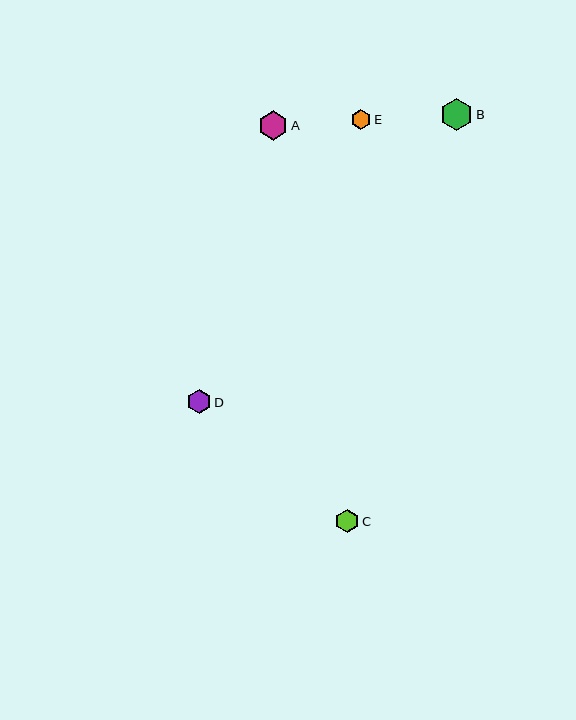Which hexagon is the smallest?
Hexagon E is the smallest with a size of approximately 20 pixels.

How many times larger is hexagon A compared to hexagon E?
Hexagon A is approximately 1.5 times the size of hexagon E.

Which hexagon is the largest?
Hexagon B is the largest with a size of approximately 32 pixels.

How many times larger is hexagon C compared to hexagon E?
Hexagon C is approximately 1.2 times the size of hexagon E.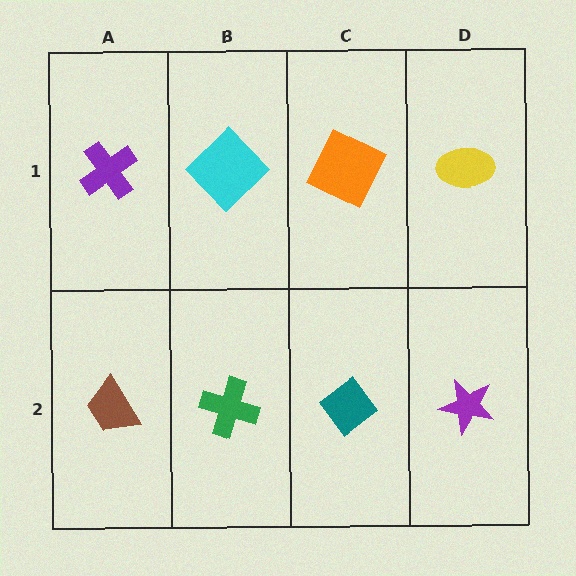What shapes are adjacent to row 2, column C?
An orange square (row 1, column C), a green cross (row 2, column B), a purple star (row 2, column D).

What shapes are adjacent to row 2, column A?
A purple cross (row 1, column A), a green cross (row 2, column B).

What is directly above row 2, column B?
A cyan diamond.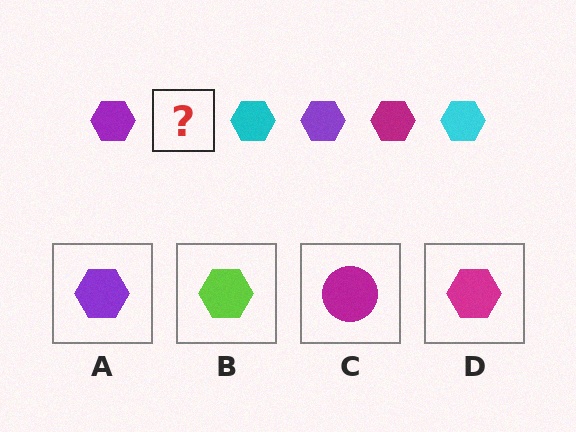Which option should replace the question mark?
Option D.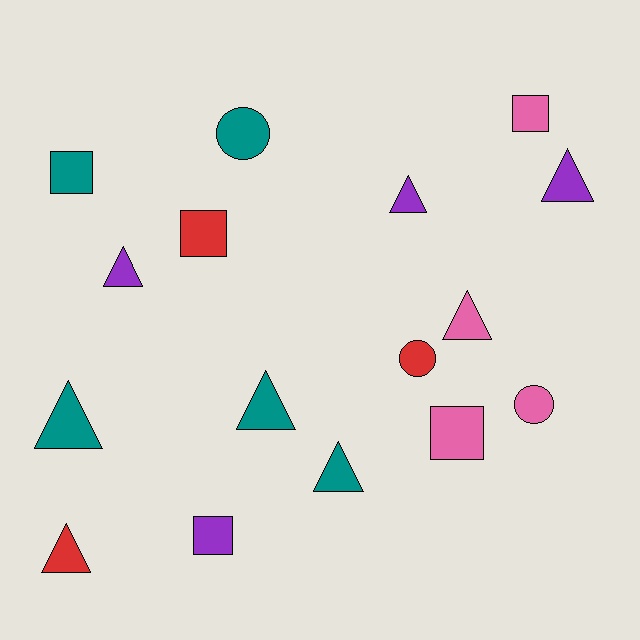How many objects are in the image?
There are 16 objects.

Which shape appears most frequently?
Triangle, with 8 objects.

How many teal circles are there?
There is 1 teal circle.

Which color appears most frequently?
Teal, with 5 objects.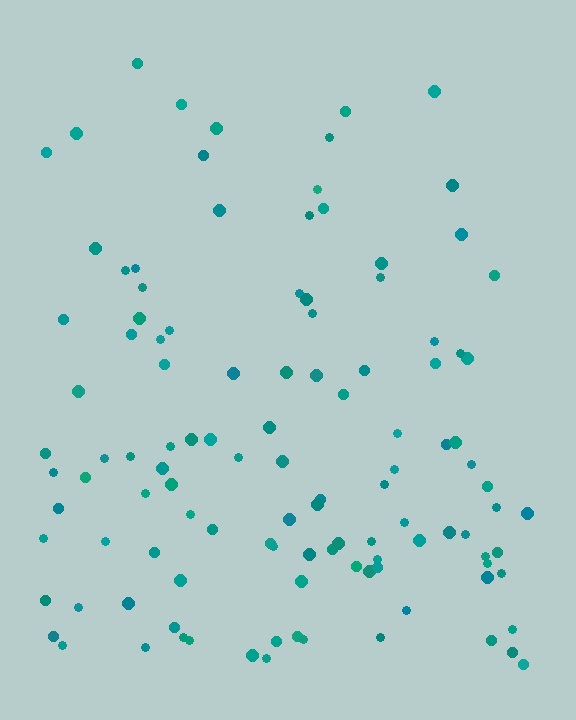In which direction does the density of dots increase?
From top to bottom, with the bottom side densest.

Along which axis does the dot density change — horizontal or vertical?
Vertical.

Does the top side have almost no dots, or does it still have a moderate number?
Still a moderate number, just noticeably fewer than the bottom.